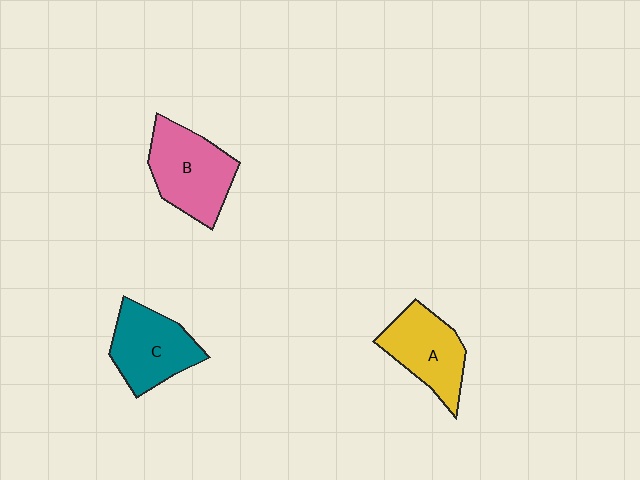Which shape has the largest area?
Shape B (pink).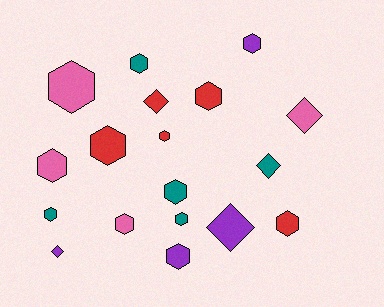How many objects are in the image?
There are 18 objects.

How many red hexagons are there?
There are 4 red hexagons.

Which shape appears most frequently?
Hexagon, with 13 objects.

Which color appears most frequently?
Teal, with 5 objects.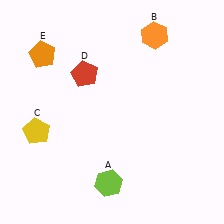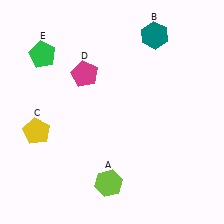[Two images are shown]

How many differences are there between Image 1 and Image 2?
There are 3 differences between the two images.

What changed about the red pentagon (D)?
In Image 1, D is red. In Image 2, it changed to magenta.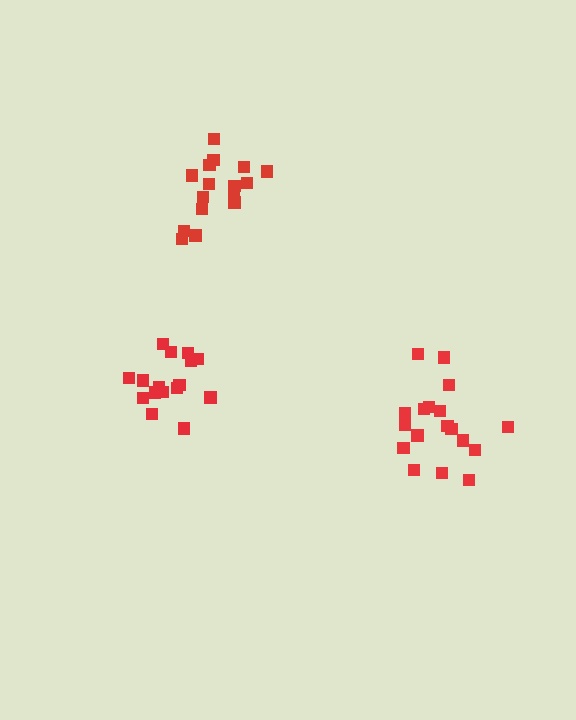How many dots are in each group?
Group 1: 16 dots, Group 2: 18 dots, Group 3: 16 dots (50 total).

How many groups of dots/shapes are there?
There are 3 groups.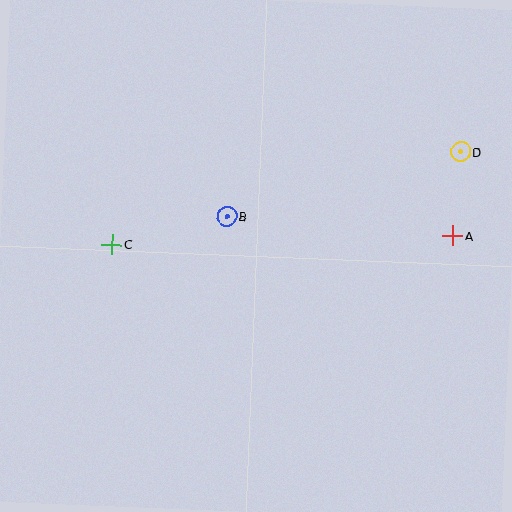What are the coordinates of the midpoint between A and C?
The midpoint between A and C is at (282, 240).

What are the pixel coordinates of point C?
Point C is at (112, 244).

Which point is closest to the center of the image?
Point B at (227, 216) is closest to the center.